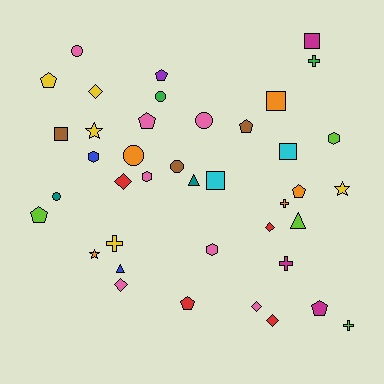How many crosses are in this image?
There are 5 crosses.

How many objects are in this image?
There are 40 objects.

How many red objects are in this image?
There are 4 red objects.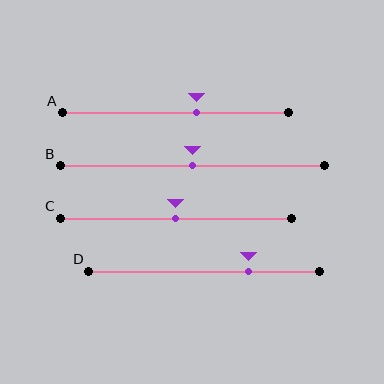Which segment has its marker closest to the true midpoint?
Segment B has its marker closest to the true midpoint.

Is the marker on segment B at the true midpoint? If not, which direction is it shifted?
Yes, the marker on segment B is at the true midpoint.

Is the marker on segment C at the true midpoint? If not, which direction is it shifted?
Yes, the marker on segment C is at the true midpoint.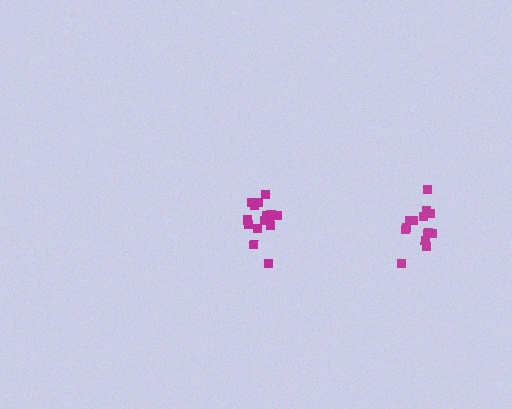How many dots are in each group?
Group 1: 14 dots, Group 2: 15 dots (29 total).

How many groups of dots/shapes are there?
There are 2 groups.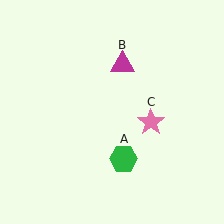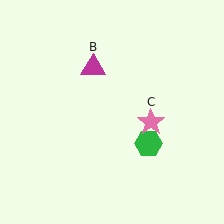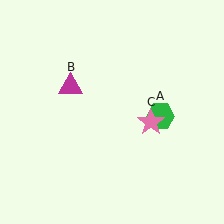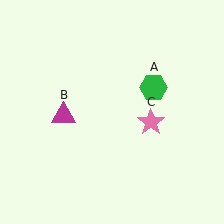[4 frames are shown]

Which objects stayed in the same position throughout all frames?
Pink star (object C) remained stationary.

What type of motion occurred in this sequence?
The green hexagon (object A), magenta triangle (object B) rotated counterclockwise around the center of the scene.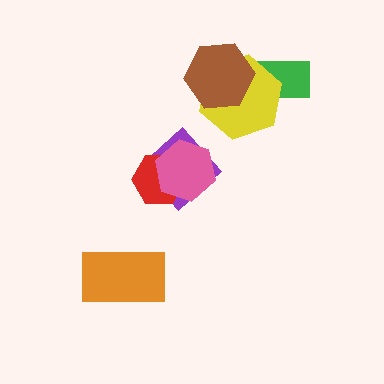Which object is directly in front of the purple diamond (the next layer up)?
The red hexagon is directly in front of the purple diamond.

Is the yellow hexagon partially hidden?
Yes, it is partially covered by another shape.